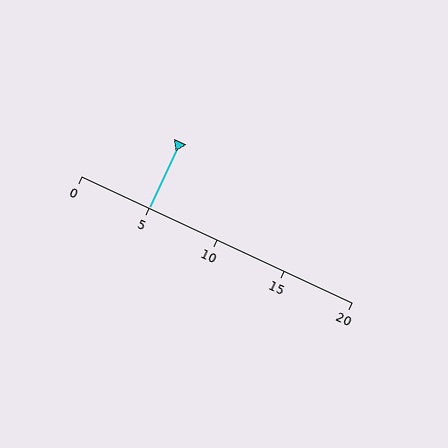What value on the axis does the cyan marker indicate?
The marker indicates approximately 5.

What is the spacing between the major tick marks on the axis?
The major ticks are spaced 5 apart.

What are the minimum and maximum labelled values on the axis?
The axis runs from 0 to 20.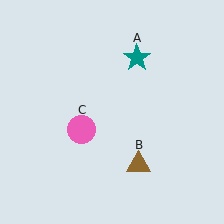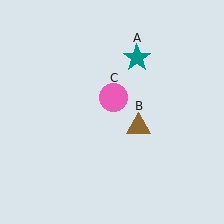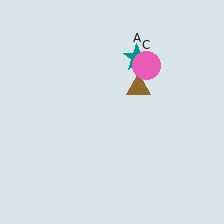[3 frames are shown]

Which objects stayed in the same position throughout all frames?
Teal star (object A) remained stationary.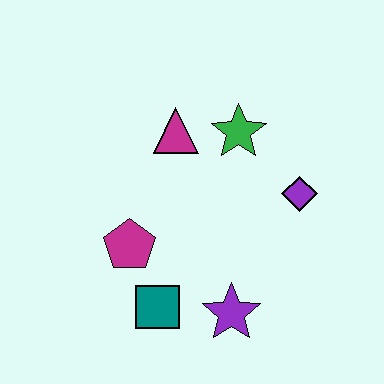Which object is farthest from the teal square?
The green star is farthest from the teal square.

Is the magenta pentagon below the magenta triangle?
Yes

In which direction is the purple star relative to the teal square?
The purple star is to the right of the teal square.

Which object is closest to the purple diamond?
The green star is closest to the purple diamond.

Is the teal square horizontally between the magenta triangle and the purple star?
No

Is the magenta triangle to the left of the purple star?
Yes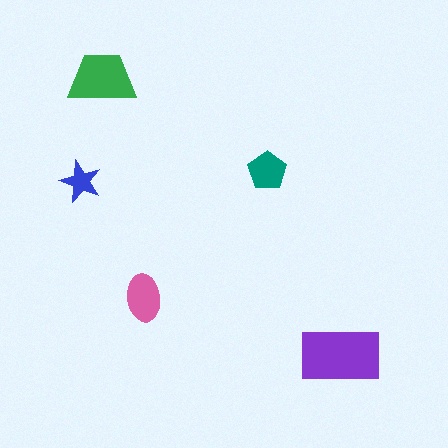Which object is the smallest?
The blue star.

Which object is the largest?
The purple rectangle.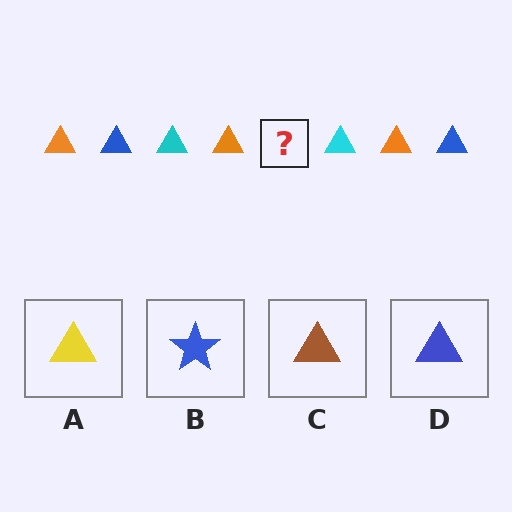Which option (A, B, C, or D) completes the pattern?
D.